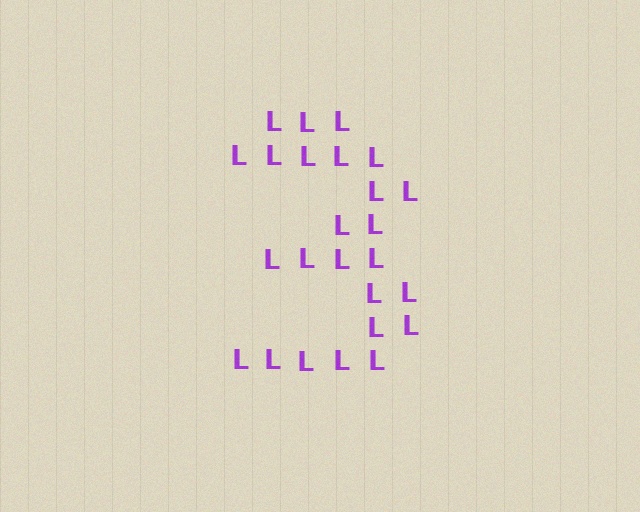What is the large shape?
The large shape is the digit 3.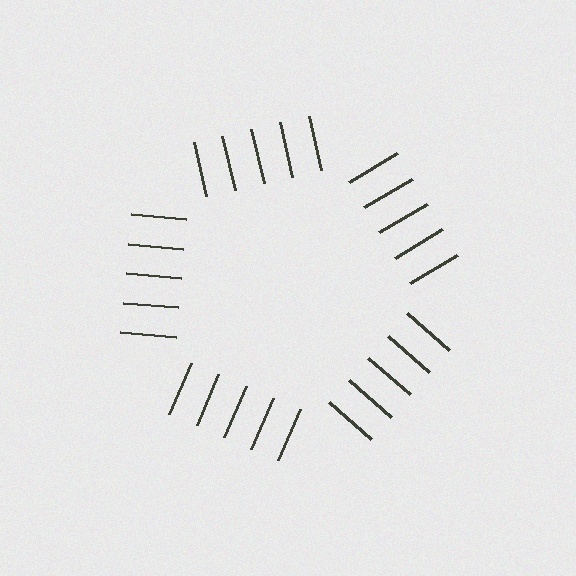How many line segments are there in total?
25 — 5 along each of the 5 edges.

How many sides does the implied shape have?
5 sides — the line-ends trace a pentagon.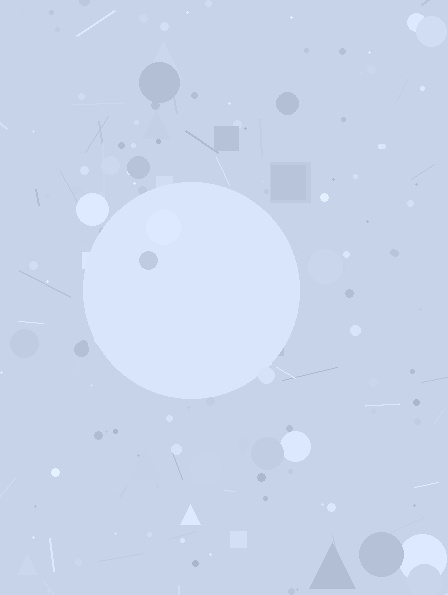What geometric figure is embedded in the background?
A circle is embedded in the background.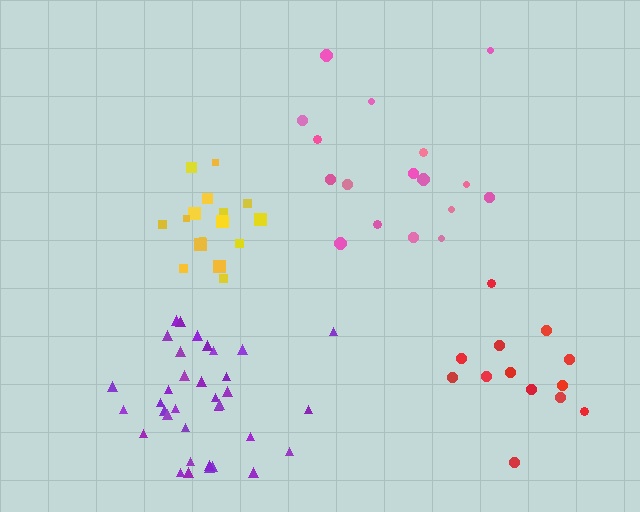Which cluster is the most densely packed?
Yellow.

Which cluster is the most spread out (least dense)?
Pink.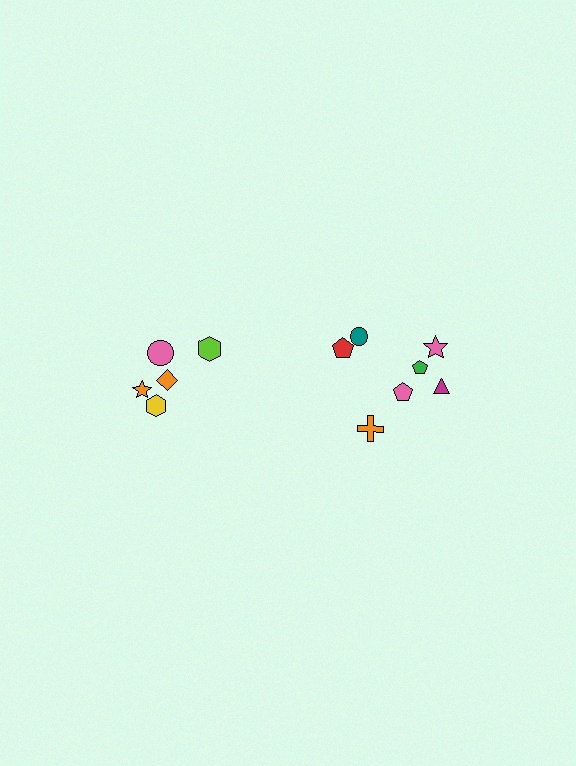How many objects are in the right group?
There are 7 objects.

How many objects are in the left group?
There are 5 objects.